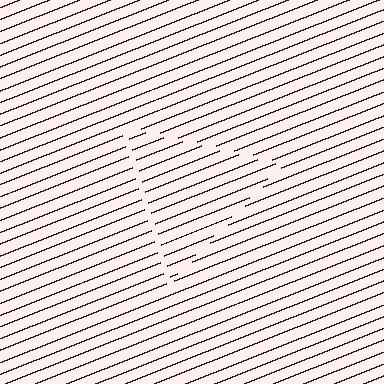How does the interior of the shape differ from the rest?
The interior of the shape contains the same grating, shifted by half a period — the contour is defined by the phase discontinuity where line-ends from the inner and outer gratings abut.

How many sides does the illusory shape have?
3 sides — the line-ends trace a triangle.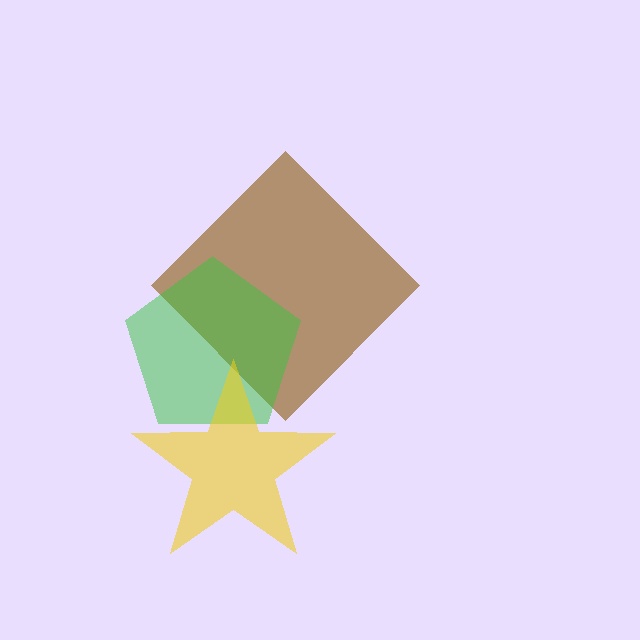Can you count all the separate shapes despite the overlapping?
Yes, there are 3 separate shapes.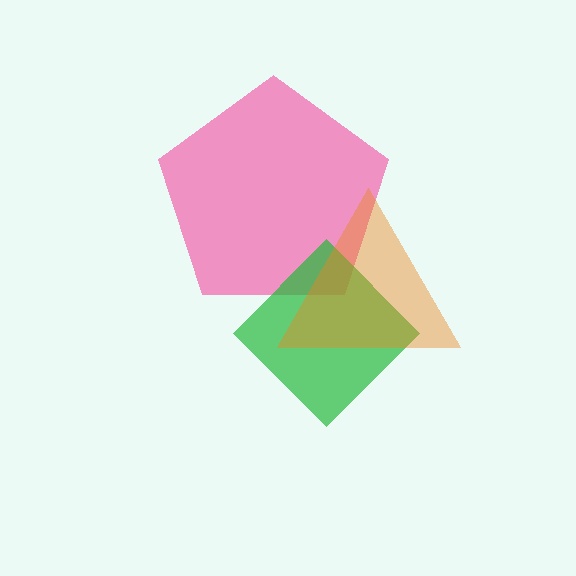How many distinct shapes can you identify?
There are 3 distinct shapes: a pink pentagon, a green diamond, an orange triangle.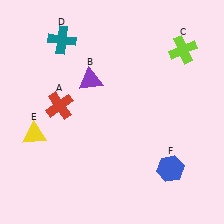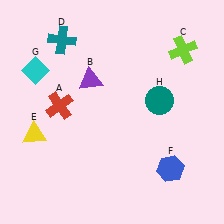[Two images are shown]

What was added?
A cyan diamond (G), a teal circle (H) were added in Image 2.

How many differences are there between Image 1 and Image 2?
There are 2 differences between the two images.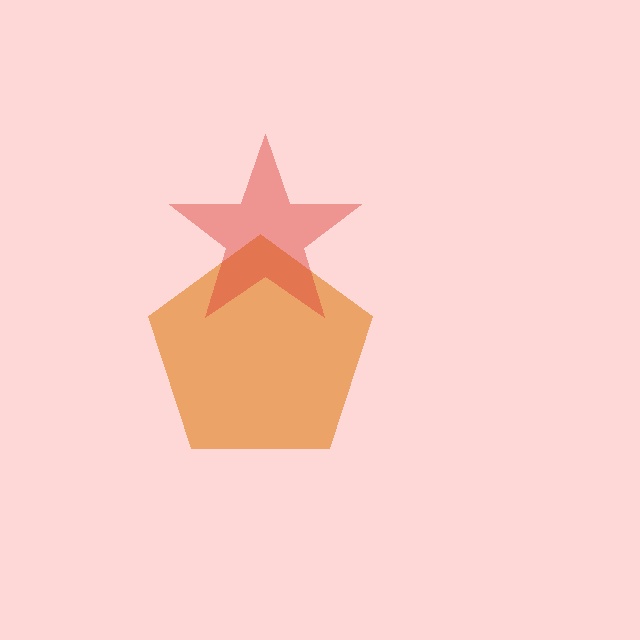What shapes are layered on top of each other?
The layered shapes are: an orange pentagon, a red star.